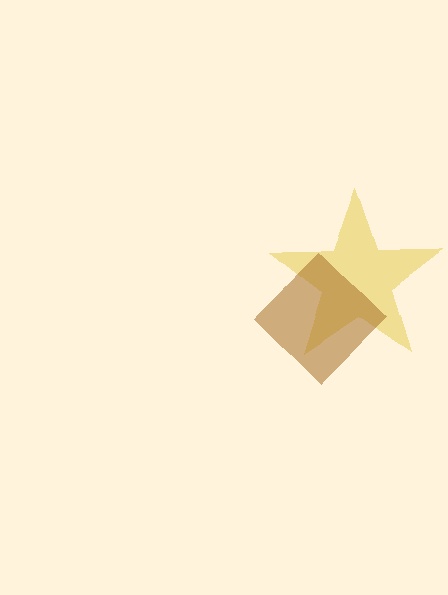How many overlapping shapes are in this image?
There are 2 overlapping shapes in the image.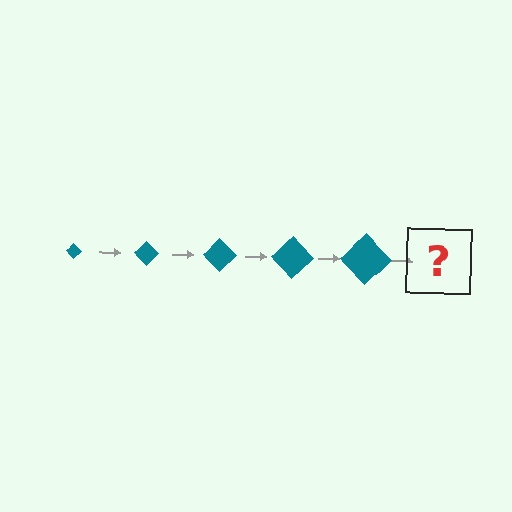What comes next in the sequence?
The next element should be a teal diamond, larger than the previous one.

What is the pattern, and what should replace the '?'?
The pattern is that the diamond gets progressively larger each step. The '?' should be a teal diamond, larger than the previous one.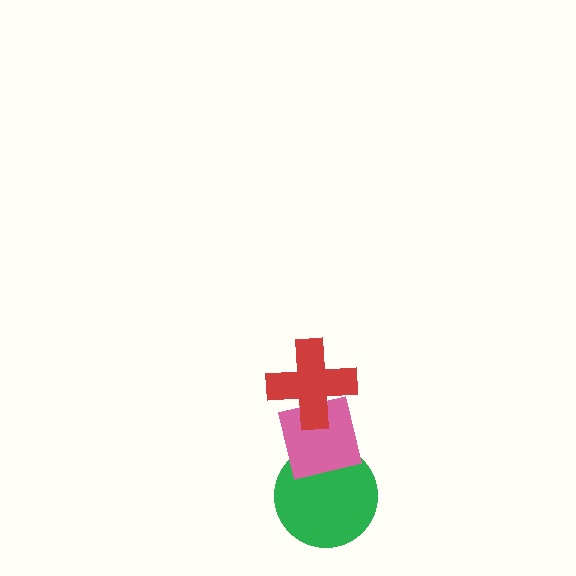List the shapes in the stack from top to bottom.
From top to bottom: the red cross, the pink square, the green circle.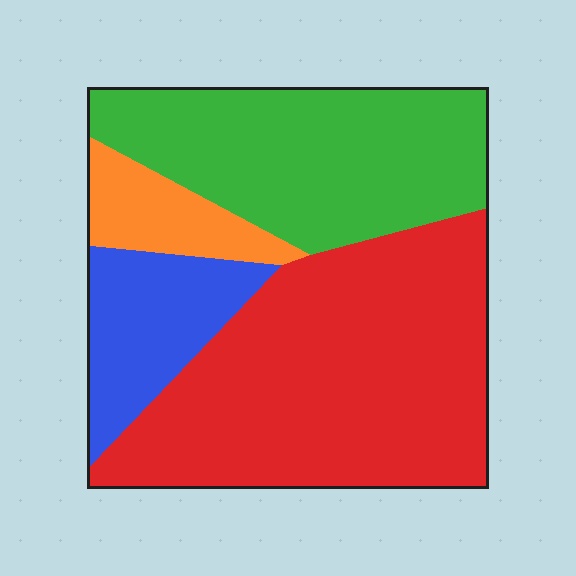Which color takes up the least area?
Orange, at roughly 10%.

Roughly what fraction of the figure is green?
Green covers around 30% of the figure.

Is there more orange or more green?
Green.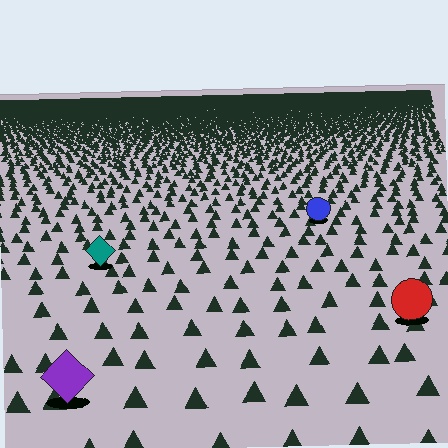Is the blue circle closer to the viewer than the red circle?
No. The red circle is closer — you can tell from the texture gradient: the ground texture is coarser near it.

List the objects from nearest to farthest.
From nearest to farthest: the purple diamond, the red circle, the teal diamond, the blue circle.